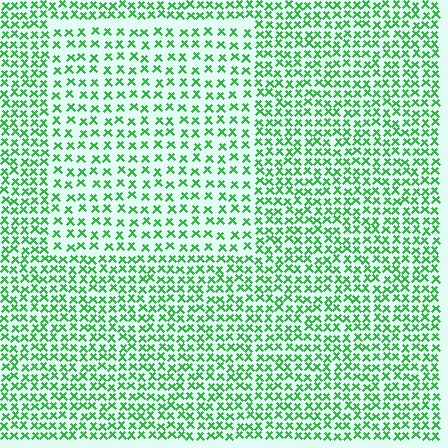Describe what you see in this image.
The image contains small green elements arranged at two different densities. A rectangle-shaped region is visible where the elements are less densely packed than the surrounding area.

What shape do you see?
I see a rectangle.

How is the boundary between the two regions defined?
The boundary is defined by a change in element density (approximately 1.7x ratio). All elements are the same color, size, and shape.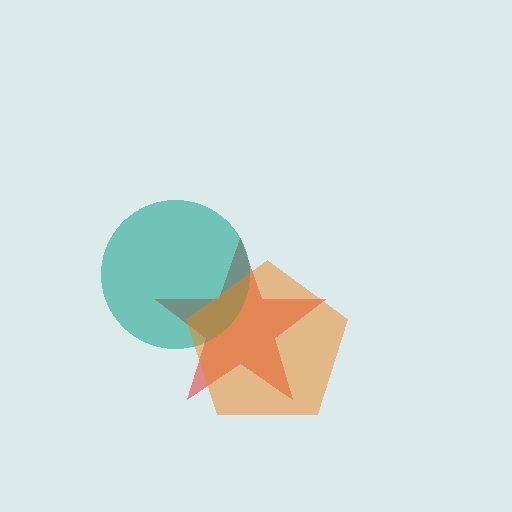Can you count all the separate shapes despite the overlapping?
Yes, there are 3 separate shapes.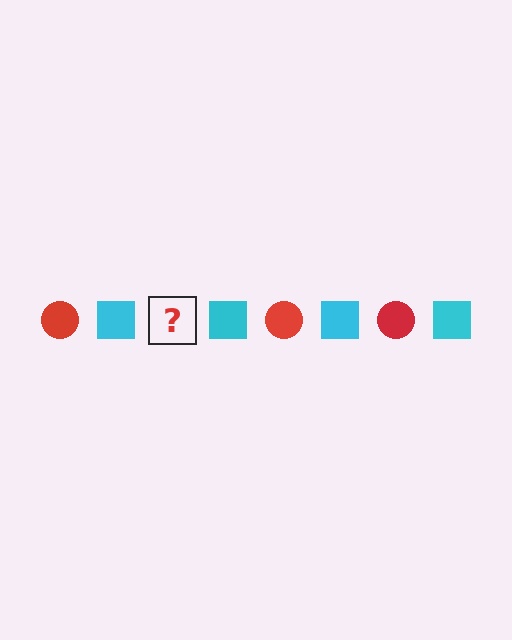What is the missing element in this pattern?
The missing element is a red circle.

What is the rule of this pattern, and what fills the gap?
The rule is that the pattern alternates between red circle and cyan square. The gap should be filled with a red circle.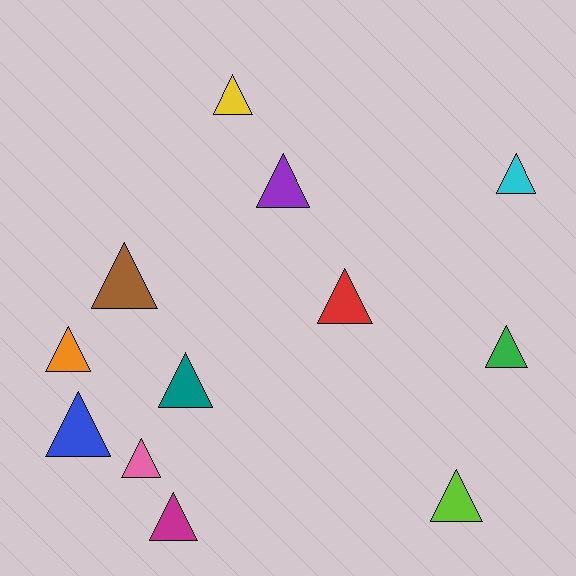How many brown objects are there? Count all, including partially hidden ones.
There is 1 brown object.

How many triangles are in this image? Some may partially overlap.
There are 12 triangles.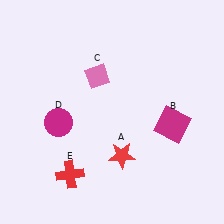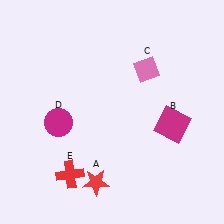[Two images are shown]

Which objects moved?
The objects that moved are: the red star (A), the pink diamond (C).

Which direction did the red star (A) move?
The red star (A) moved down.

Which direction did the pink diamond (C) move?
The pink diamond (C) moved right.